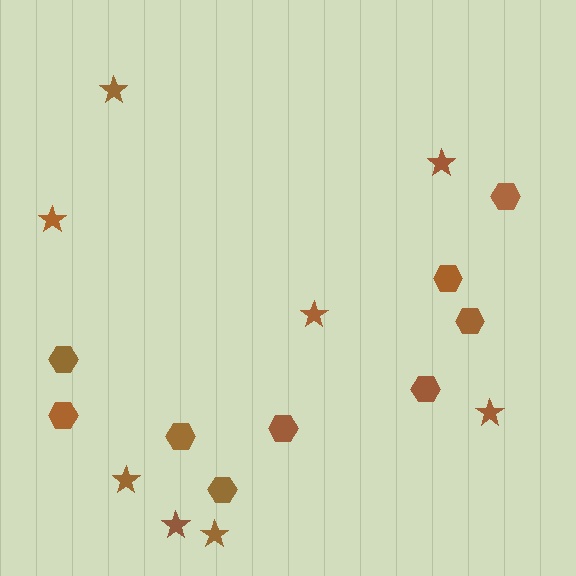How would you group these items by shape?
There are 2 groups: one group of stars (8) and one group of hexagons (9).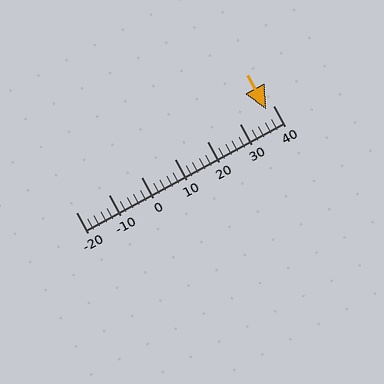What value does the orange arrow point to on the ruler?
The orange arrow points to approximately 38.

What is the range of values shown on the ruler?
The ruler shows values from -20 to 40.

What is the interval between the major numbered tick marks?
The major tick marks are spaced 10 units apart.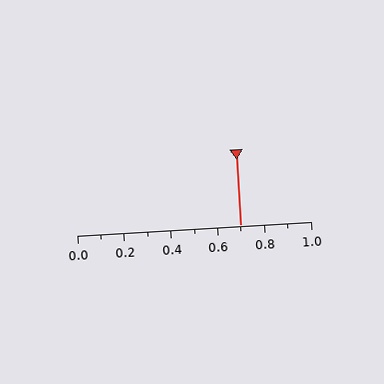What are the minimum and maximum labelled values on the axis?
The axis runs from 0.0 to 1.0.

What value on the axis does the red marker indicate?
The marker indicates approximately 0.7.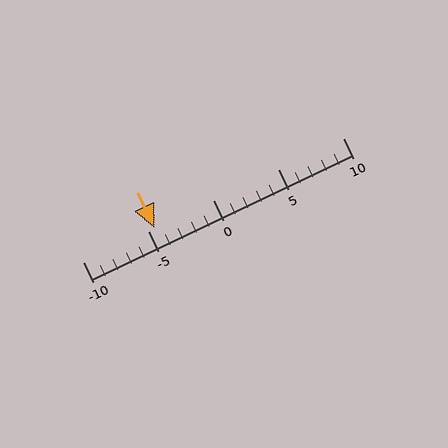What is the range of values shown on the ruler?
The ruler shows values from -10 to 10.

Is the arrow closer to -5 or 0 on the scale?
The arrow is closer to -5.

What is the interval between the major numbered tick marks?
The major tick marks are spaced 5 units apart.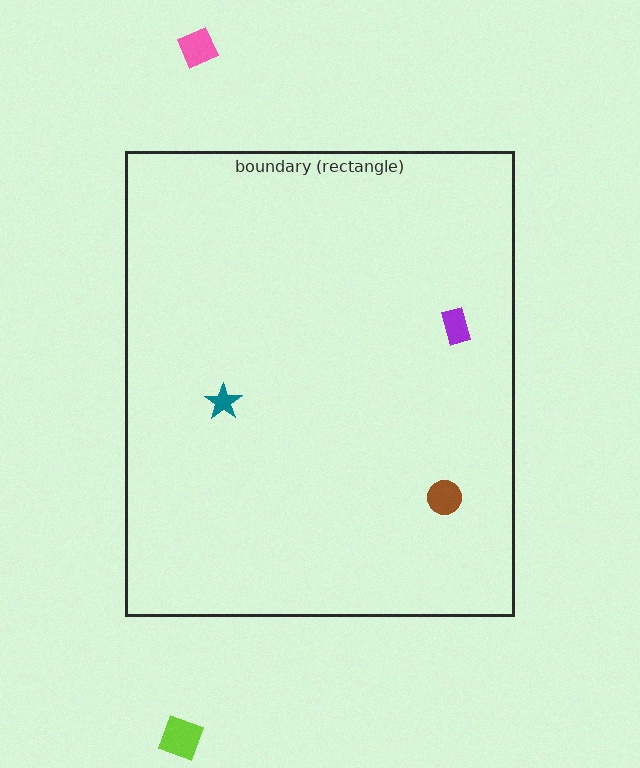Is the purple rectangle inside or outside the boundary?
Inside.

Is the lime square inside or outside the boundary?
Outside.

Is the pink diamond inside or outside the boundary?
Outside.